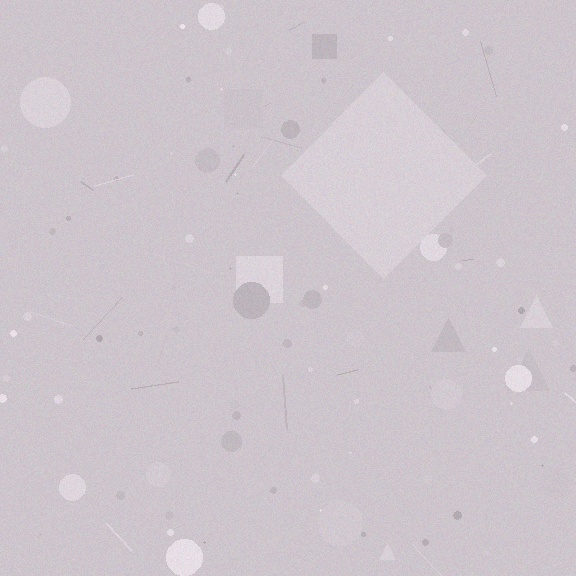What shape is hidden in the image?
A diamond is hidden in the image.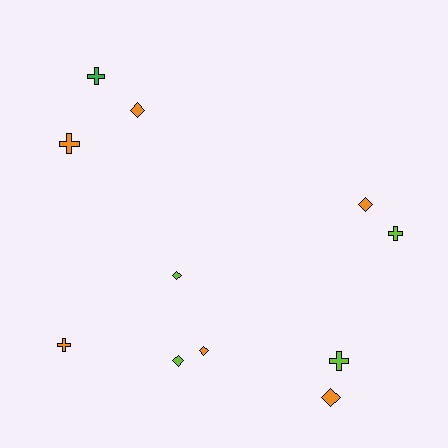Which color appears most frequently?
Orange, with 6 objects.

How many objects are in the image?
There are 11 objects.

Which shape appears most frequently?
Diamond, with 6 objects.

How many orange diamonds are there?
There are 4 orange diamonds.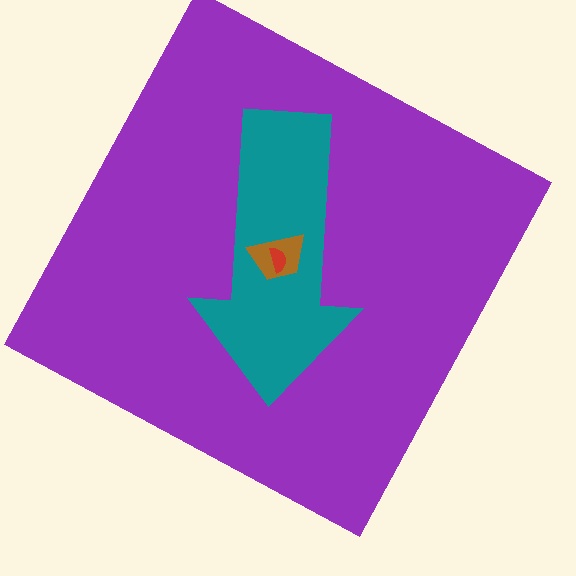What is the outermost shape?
The purple square.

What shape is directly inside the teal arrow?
The brown trapezoid.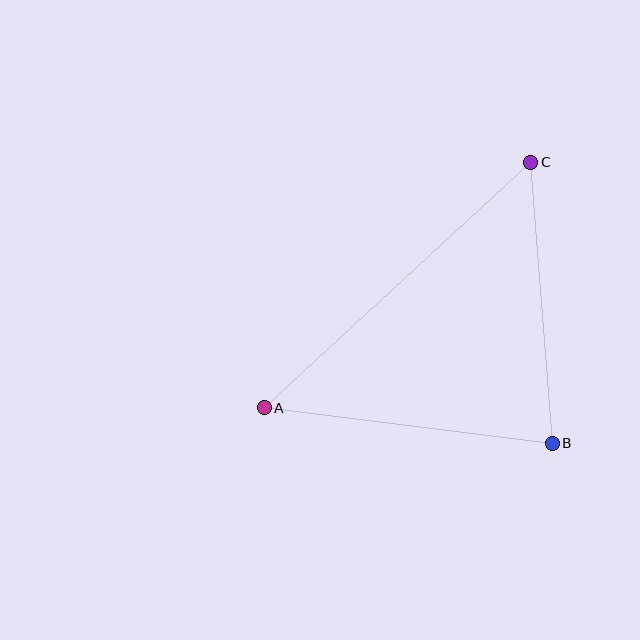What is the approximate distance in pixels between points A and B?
The distance between A and B is approximately 290 pixels.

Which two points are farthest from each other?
Points A and C are farthest from each other.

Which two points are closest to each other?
Points B and C are closest to each other.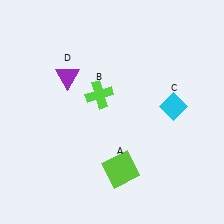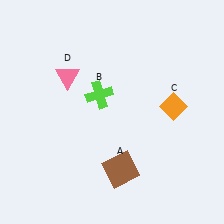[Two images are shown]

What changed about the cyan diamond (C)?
In Image 1, C is cyan. In Image 2, it changed to orange.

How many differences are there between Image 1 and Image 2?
There are 3 differences between the two images.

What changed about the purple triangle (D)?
In Image 1, D is purple. In Image 2, it changed to pink.